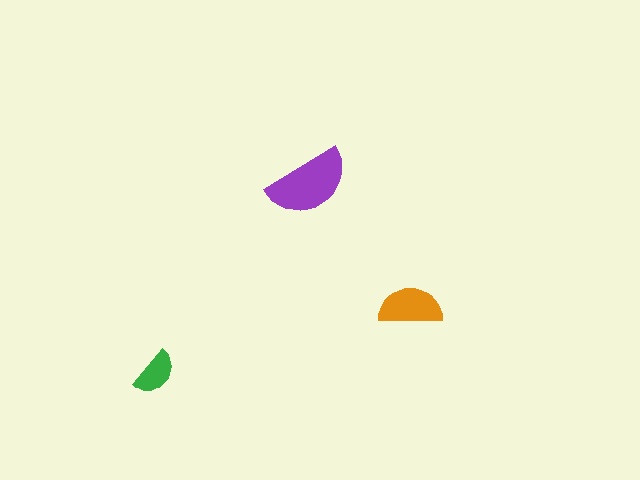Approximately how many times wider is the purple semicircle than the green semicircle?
About 2 times wider.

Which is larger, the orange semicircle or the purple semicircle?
The purple one.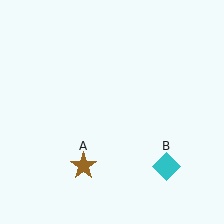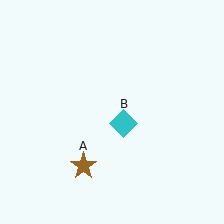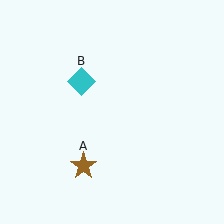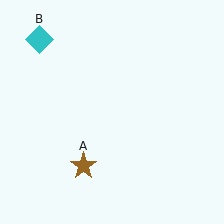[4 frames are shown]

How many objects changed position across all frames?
1 object changed position: cyan diamond (object B).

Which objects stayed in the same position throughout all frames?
Brown star (object A) remained stationary.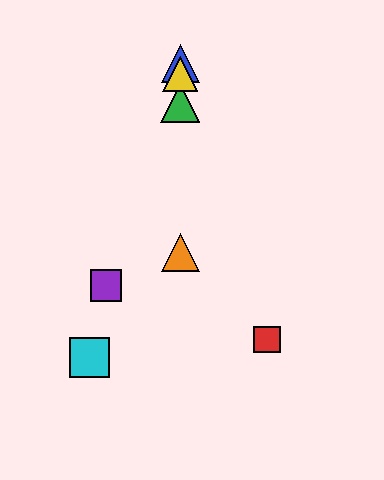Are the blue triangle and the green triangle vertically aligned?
Yes, both are at x≈180.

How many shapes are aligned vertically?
4 shapes (the blue triangle, the green triangle, the yellow triangle, the orange triangle) are aligned vertically.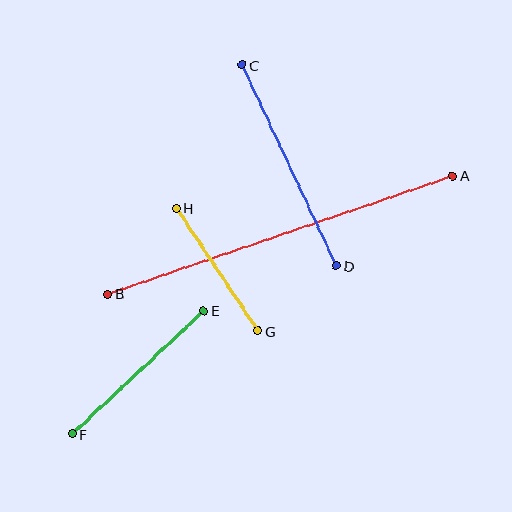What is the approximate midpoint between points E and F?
The midpoint is at approximately (138, 372) pixels.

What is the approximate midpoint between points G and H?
The midpoint is at approximately (217, 270) pixels.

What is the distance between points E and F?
The distance is approximately 180 pixels.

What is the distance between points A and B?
The distance is approximately 365 pixels.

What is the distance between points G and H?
The distance is approximately 148 pixels.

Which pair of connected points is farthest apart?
Points A and B are farthest apart.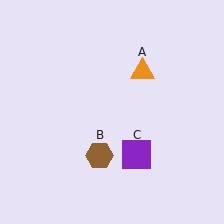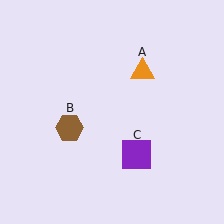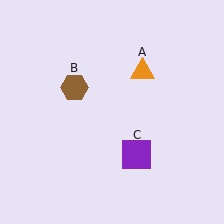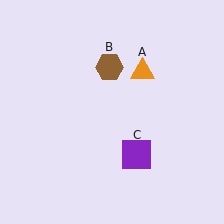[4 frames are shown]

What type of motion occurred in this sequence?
The brown hexagon (object B) rotated clockwise around the center of the scene.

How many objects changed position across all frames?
1 object changed position: brown hexagon (object B).